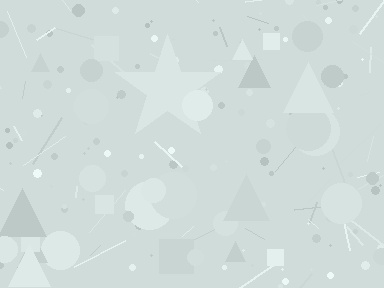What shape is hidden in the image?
A star is hidden in the image.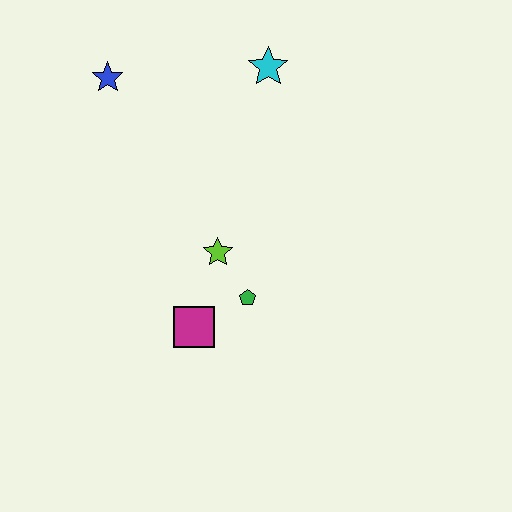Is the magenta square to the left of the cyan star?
Yes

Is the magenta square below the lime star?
Yes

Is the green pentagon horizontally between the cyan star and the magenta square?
Yes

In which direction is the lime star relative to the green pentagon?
The lime star is above the green pentagon.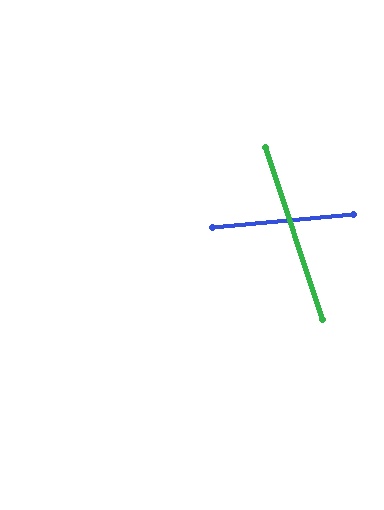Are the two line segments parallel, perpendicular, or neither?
Neither parallel nor perpendicular — they differ by about 77°.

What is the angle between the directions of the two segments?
Approximately 77 degrees.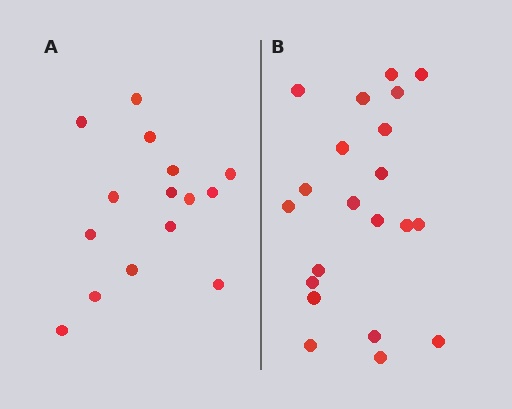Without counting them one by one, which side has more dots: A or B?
Region B (the right region) has more dots.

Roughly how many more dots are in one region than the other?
Region B has about 6 more dots than region A.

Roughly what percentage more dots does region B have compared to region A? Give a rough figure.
About 40% more.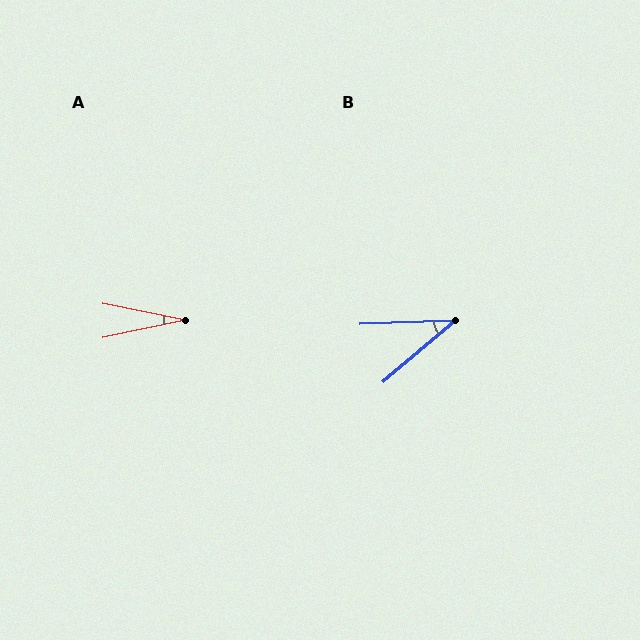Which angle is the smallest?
A, at approximately 24 degrees.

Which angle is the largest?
B, at approximately 38 degrees.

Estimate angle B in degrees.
Approximately 38 degrees.